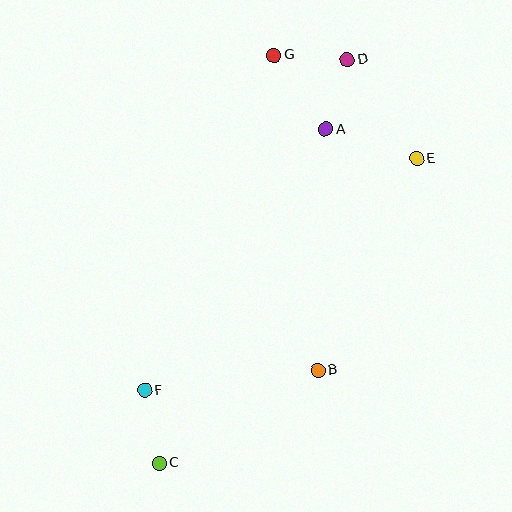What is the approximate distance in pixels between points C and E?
The distance between C and E is approximately 399 pixels.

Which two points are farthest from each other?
Points C and D are farthest from each other.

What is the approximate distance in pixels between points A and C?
The distance between A and C is approximately 373 pixels.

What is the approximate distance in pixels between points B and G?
The distance between B and G is approximately 318 pixels.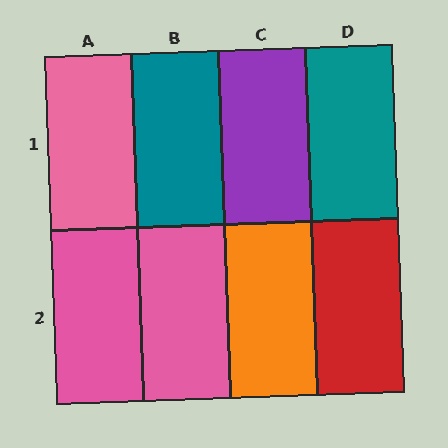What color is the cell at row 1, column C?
Purple.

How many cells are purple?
1 cell is purple.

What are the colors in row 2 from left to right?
Pink, pink, orange, red.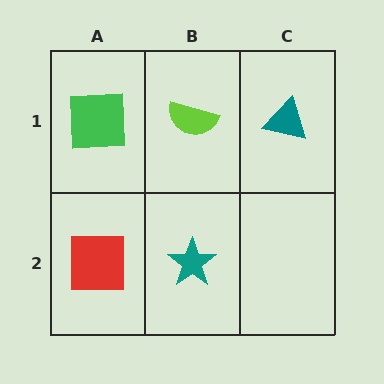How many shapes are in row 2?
2 shapes.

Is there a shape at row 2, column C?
No, that cell is empty.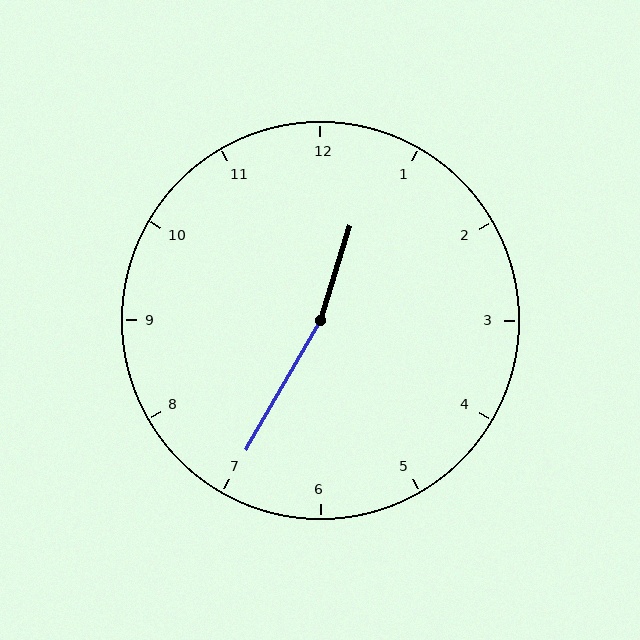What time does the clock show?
12:35.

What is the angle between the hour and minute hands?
Approximately 168 degrees.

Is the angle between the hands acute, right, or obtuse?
It is obtuse.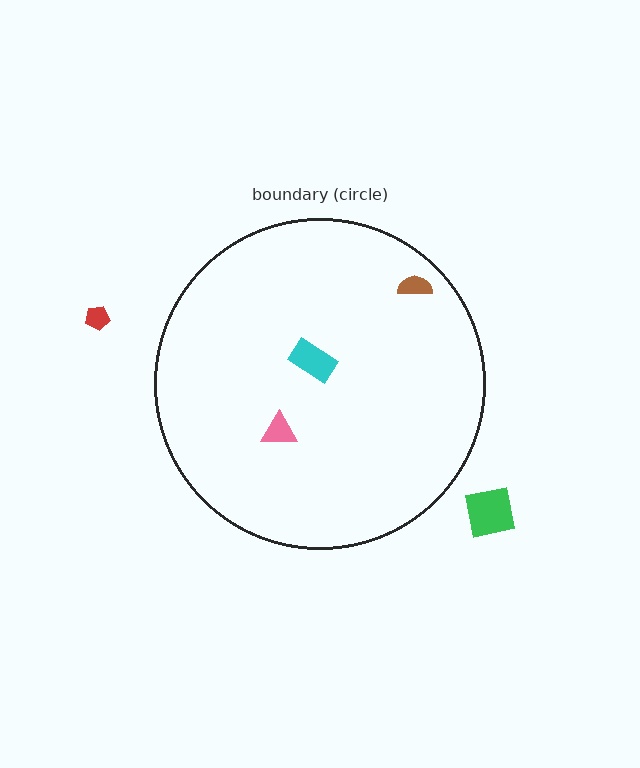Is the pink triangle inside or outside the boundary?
Inside.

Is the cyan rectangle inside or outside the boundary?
Inside.